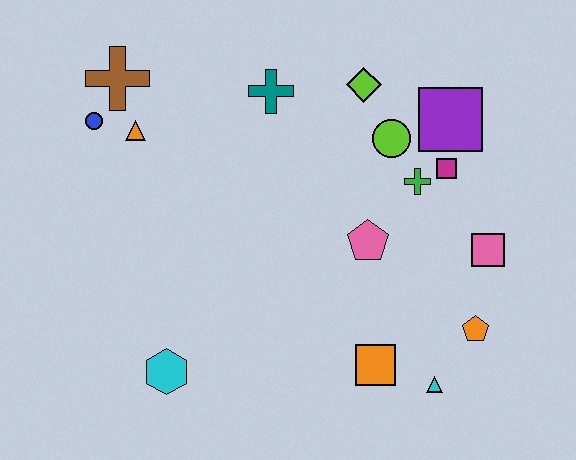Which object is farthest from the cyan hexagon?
The purple square is farthest from the cyan hexagon.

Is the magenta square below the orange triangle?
Yes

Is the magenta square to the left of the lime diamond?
No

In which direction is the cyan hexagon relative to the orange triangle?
The cyan hexagon is below the orange triangle.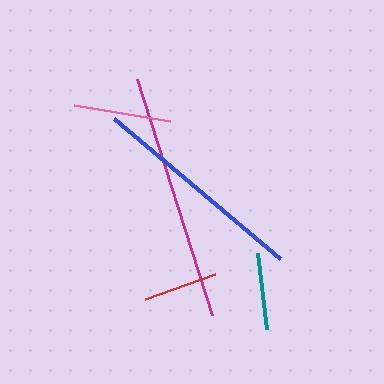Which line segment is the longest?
The magenta line is the longest at approximately 248 pixels.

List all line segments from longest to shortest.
From longest to shortest: magenta, blue, pink, teal, red.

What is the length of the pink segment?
The pink segment is approximately 98 pixels long.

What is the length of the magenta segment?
The magenta segment is approximately 248 pixels long.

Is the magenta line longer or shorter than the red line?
The magenta line is longer than the red line.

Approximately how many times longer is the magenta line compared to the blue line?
The magenta line is approximately 1.1 times the length of the blue line.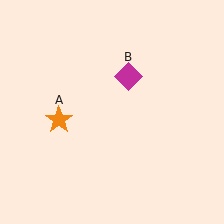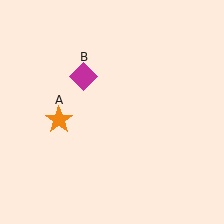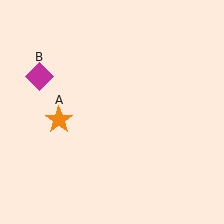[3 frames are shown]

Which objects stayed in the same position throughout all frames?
Orange star (object A) remained stationary.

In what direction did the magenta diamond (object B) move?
The magenta diamond (object B) moved left.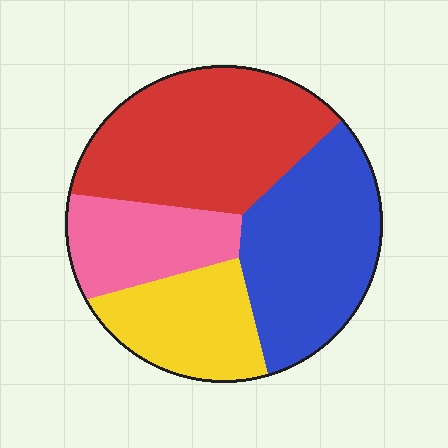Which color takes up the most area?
Red, at roughly 35%.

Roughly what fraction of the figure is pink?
Pink takes up about one sixth (1/6) of the figure.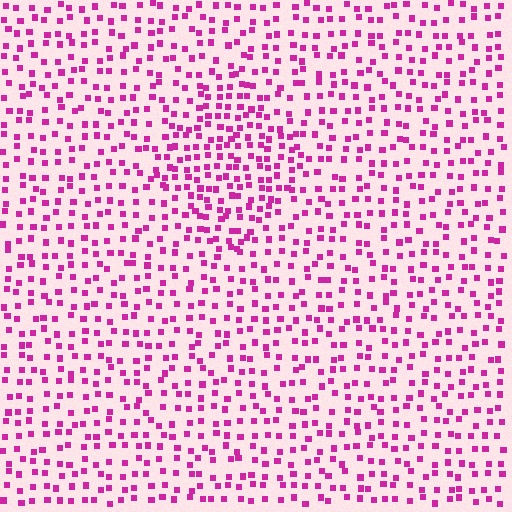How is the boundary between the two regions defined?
The boundary is defined by a change in element density (approximately 1.6x ratio). All elements are the same color, size, and shape.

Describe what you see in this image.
The image contains small magenta elements arranged at two different densities. A diamond-shaped region is visible where the elements are more densely packed than the surrounding area.